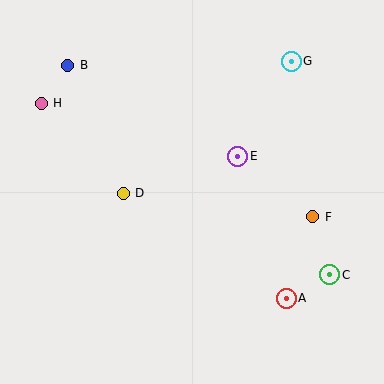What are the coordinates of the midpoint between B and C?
The midpoint between B and C is at (199, 170).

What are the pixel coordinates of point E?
Point E is at (238, 156).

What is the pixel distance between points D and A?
The distance between D and A is 194 pixels.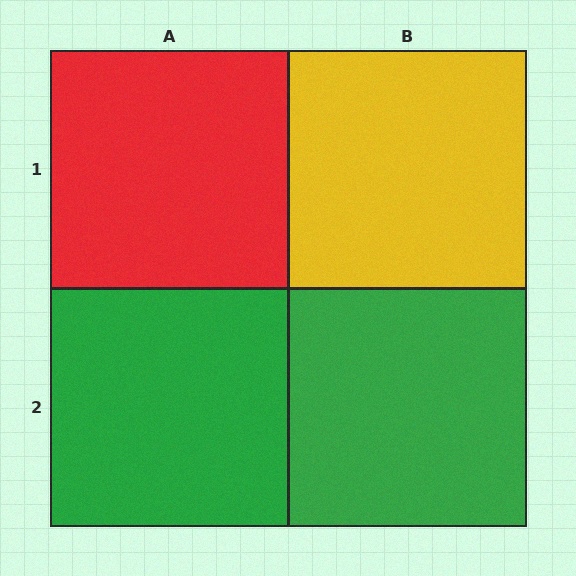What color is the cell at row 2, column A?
Green.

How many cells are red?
1 cell is red.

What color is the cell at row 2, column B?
Green.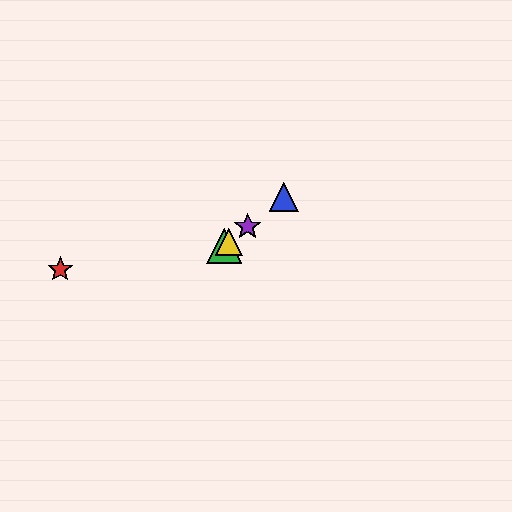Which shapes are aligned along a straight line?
The blue triangle, the green triangle, the yellow triangle, the purple star are aligned along a straight line.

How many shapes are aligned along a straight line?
4 shapes (the blue triangle, the green triangle, the yellow triangle, the purple star) are aligned along a straight line.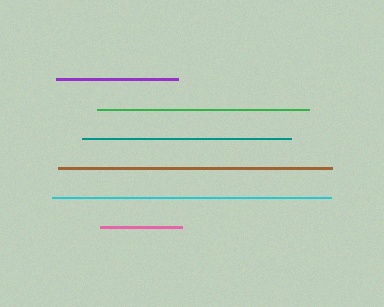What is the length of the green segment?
The green segment is approximately 212 pixels long.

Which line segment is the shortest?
The pink line is the shortest at approximately 81 pixels.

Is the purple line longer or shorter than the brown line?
The brown line is longer than the purple line.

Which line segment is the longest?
The cyan line is the longest at approximately 279 pixels.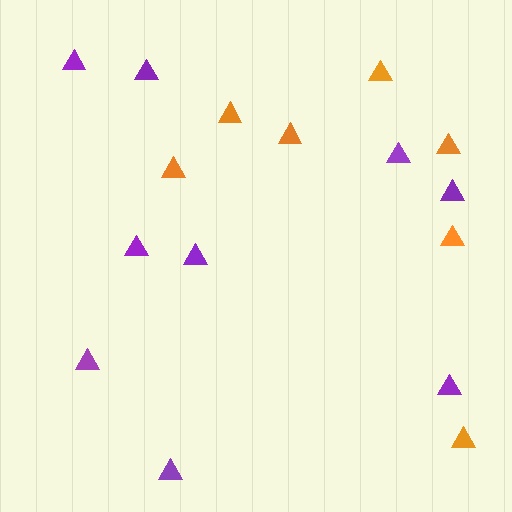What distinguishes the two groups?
There are 2 groups: one group of orange triangles (7) and one group of purple triangles (9).